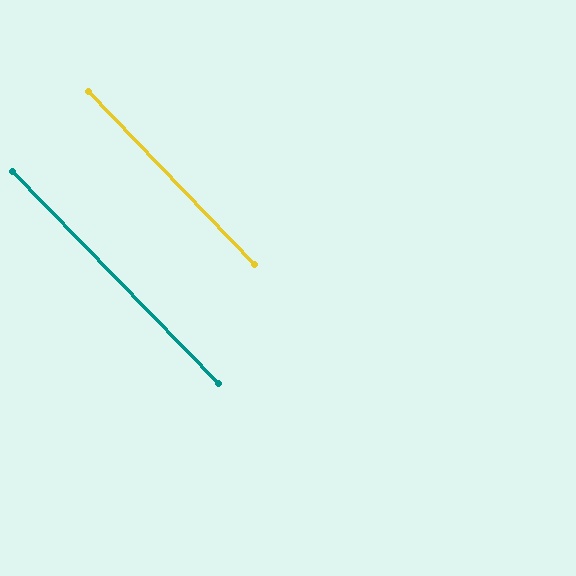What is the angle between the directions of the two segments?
Approximately 0 degrees.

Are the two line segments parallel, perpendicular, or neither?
Parallel — their directions differ by only 0.3°.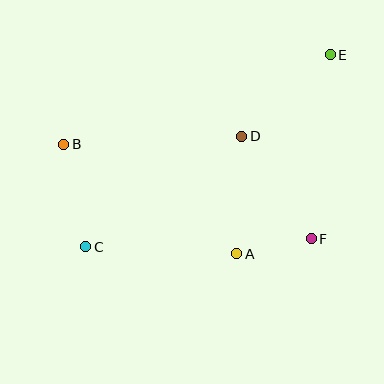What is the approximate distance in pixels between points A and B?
The distance between A and B is approximately 205 pixels.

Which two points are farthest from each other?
Points C and E are farthest from each other.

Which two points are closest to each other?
Points A and F are closest to each other.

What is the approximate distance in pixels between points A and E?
The distance between A and E is approximately 220 pixels.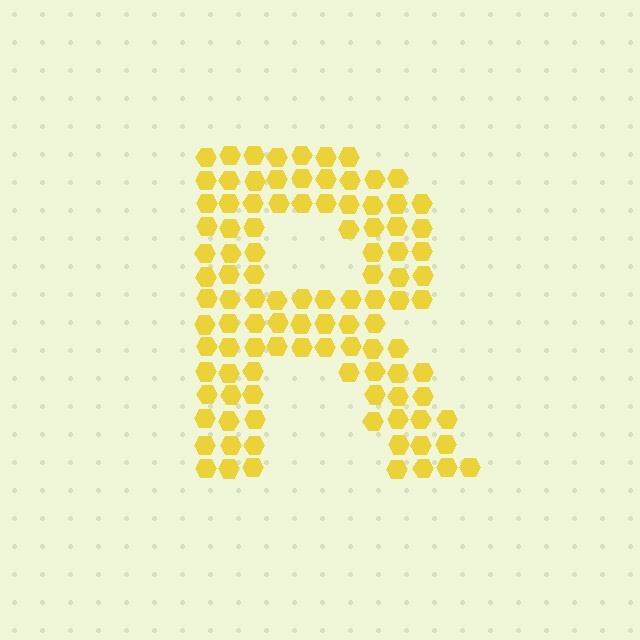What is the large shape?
The large shape is the letter R.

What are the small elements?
The small elements are hexagons.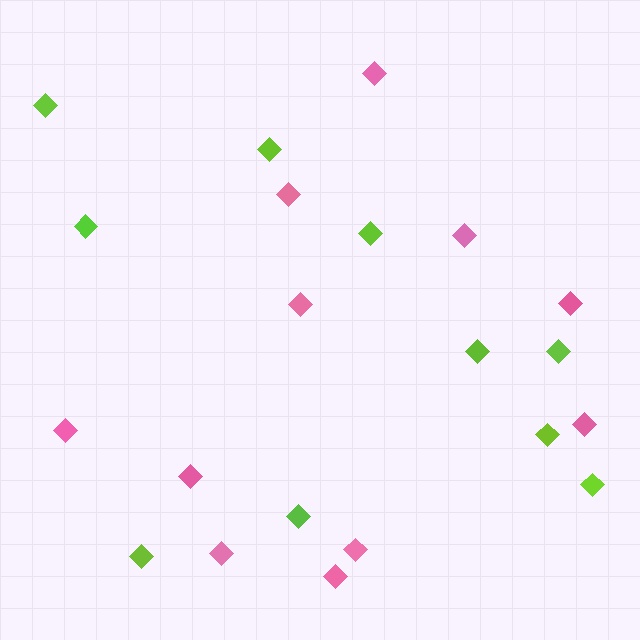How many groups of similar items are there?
There are 2 groups: one group of pink diamonds (11) and one group of lime diamonds (10).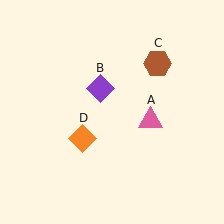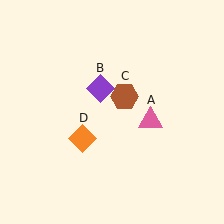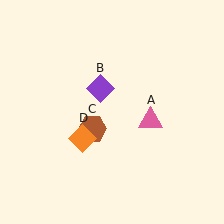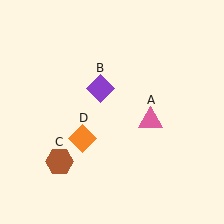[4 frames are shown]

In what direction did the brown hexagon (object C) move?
The brown hexagon (object C) moved down and to the left.